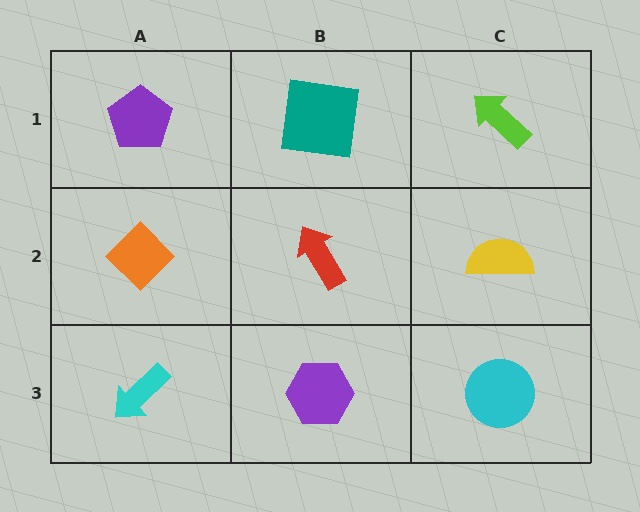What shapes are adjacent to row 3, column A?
An orange diamond (row 2, column A), a purple hexagon (row 3, column B).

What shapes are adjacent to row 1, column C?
A yellow semicircle (row 2, column C), a teal square (row 1, column B).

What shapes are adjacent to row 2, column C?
A lime arrow (row 1, column C), a cyan circle (row 3, column C), a red arrow (row 2, column B).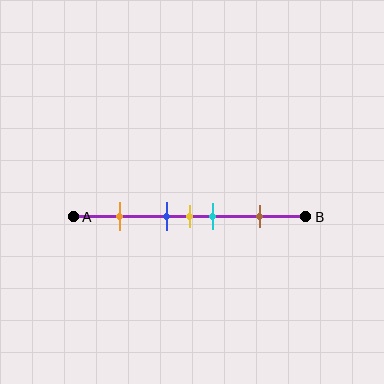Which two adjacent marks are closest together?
The blue and yellow marks are the closest adjacent pair.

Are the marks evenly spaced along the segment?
No, the marks are not evenly spaced.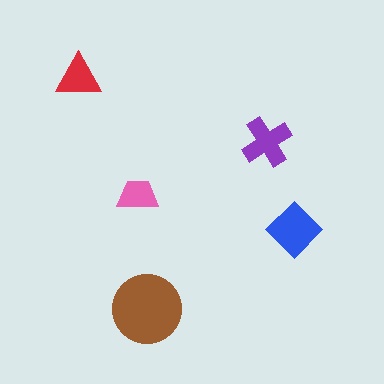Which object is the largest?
The brown circle.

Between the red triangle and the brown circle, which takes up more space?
The brown circle.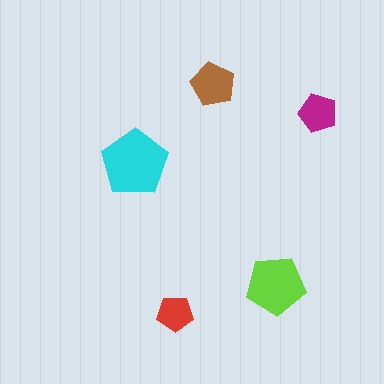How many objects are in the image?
There are 5 objects in the image.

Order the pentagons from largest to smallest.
the cyan one, the lime one, the brown one, the magenta one, the red one.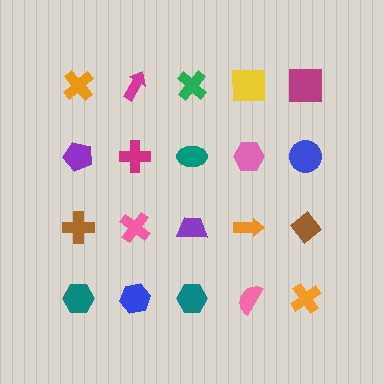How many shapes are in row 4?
5 shapes.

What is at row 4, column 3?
A teal hexagon.